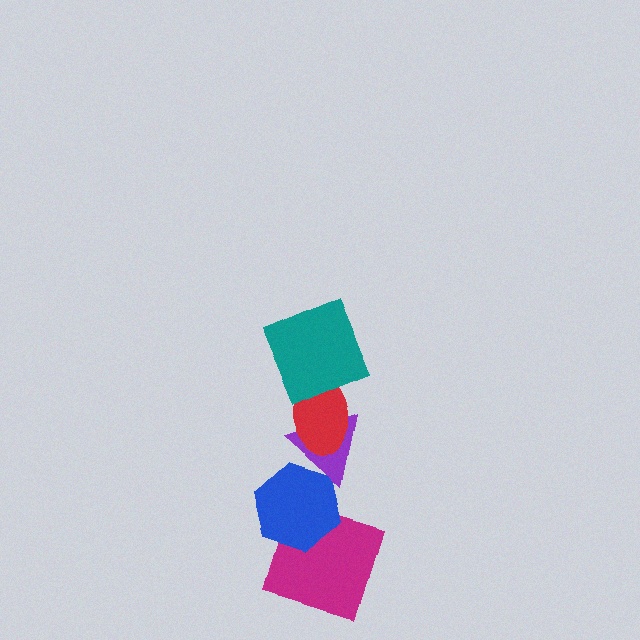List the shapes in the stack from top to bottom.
From top to bottom: the teal square, the red ellipse, the purple triangle, the blue hexagon, the magenta square.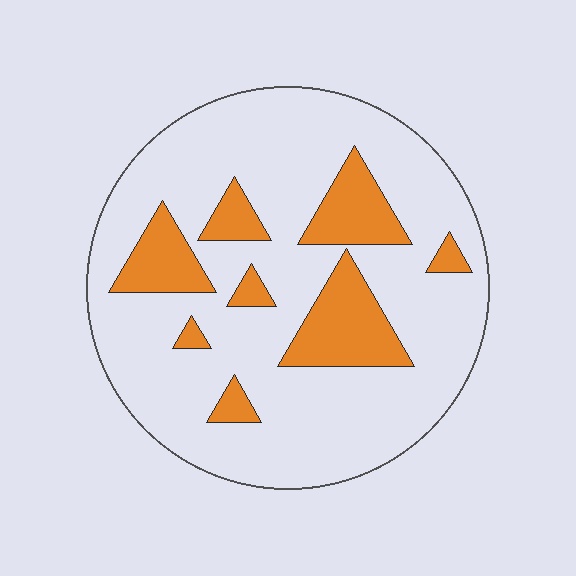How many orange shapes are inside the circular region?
8.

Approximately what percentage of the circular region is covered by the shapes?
Approximately 20%.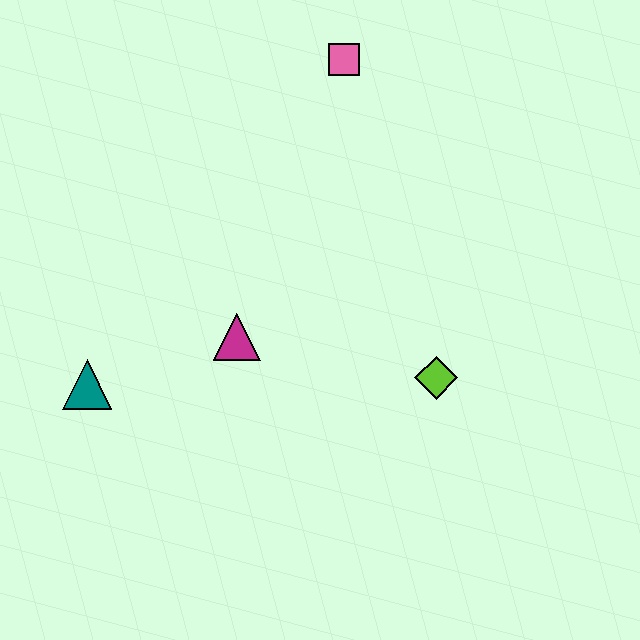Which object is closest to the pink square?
The magenta triangle is closest to the pink square.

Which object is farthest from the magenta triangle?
The pink square is farthest from the magenta triangle.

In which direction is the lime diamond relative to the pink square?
The lime diamond is below the pink square.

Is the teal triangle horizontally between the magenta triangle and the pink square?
No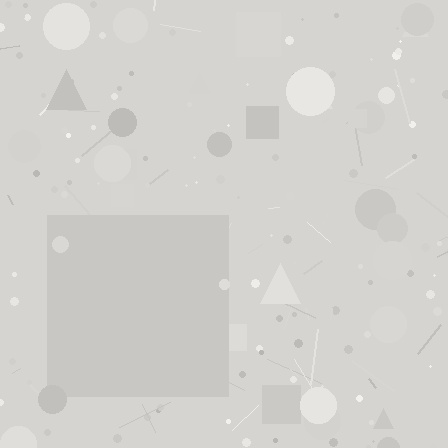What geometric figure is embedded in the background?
A square is embedded in the background.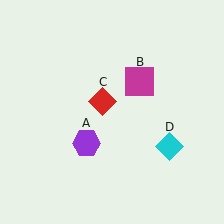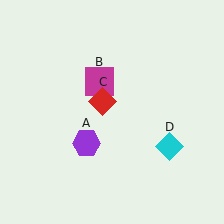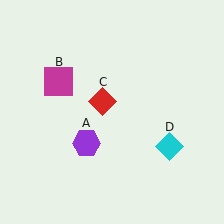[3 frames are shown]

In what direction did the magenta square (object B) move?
The magenta square (object B) moved left.